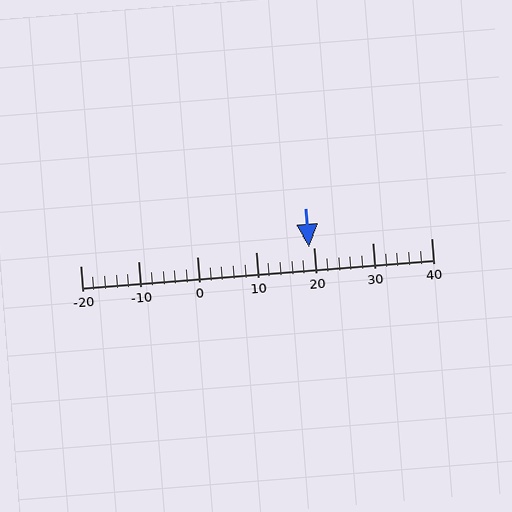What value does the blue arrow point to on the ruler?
The blue arrow points to approximately 19.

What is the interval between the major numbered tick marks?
The major tick marks are spaced 10 units apart.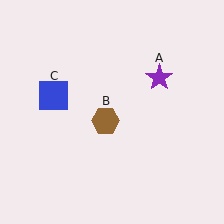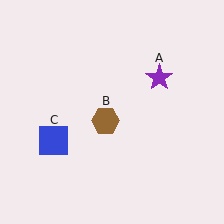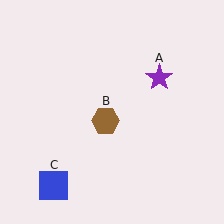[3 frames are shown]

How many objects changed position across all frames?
1 object changed position: blue square (object C).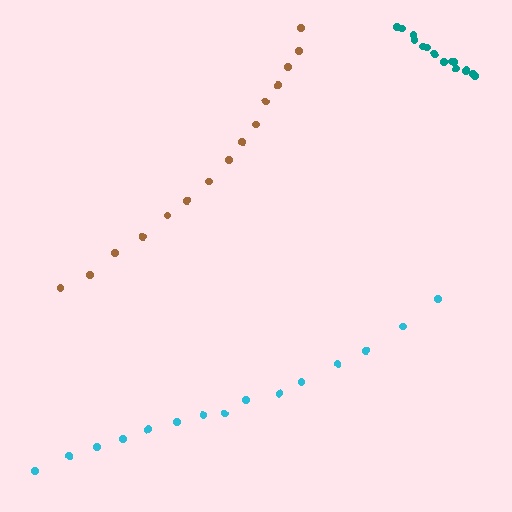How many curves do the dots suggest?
There are 3 distinct paths.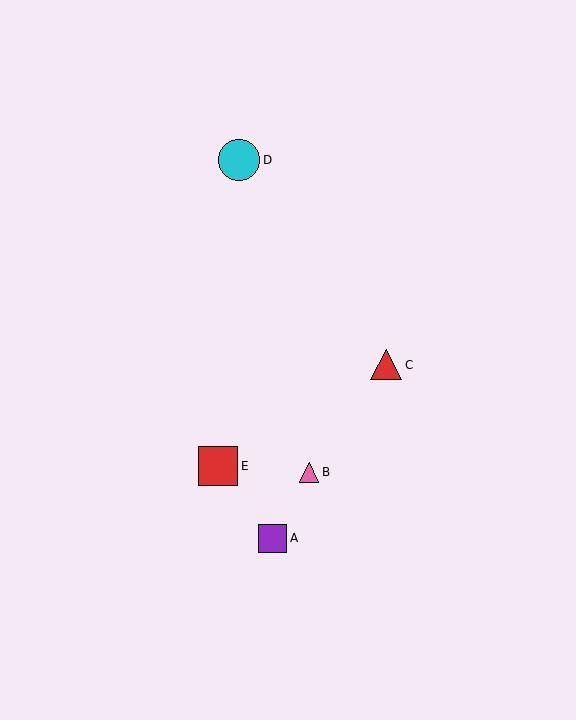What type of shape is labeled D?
Shape D is a cyan circle.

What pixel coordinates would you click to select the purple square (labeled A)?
Click at (272, 538) to select the purple square A.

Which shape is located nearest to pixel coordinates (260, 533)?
The purple square (labeled A) at (272, 538) is nearest to that location.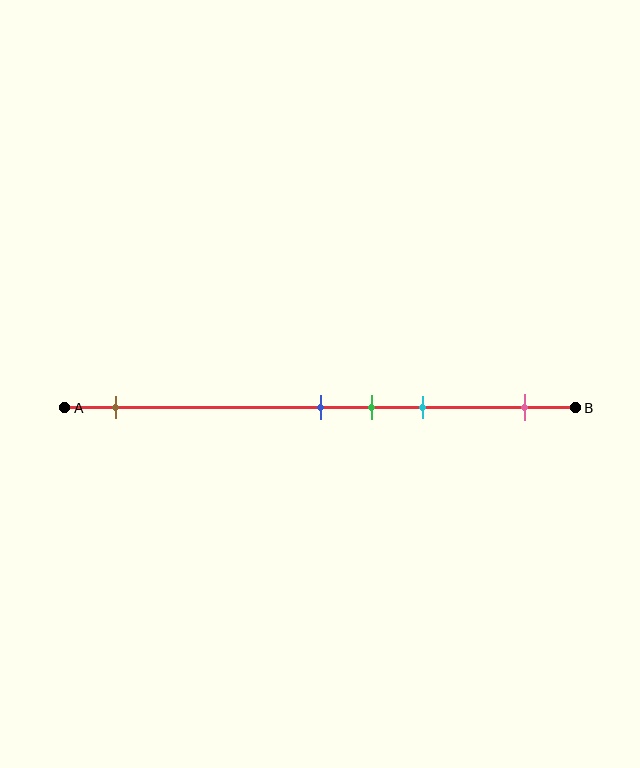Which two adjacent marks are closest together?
The blue and green marks are the closest adjacent pair.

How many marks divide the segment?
There are 5 marks dividing the segment.